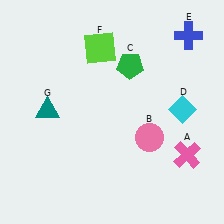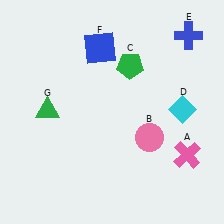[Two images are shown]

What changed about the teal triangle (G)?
In Image 1, G is teal. In Image 2, it changed to green.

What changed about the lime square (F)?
In Image 1, F is lime. In Image 2, it changed to blue.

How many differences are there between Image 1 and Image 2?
There are 2 differences between the two images.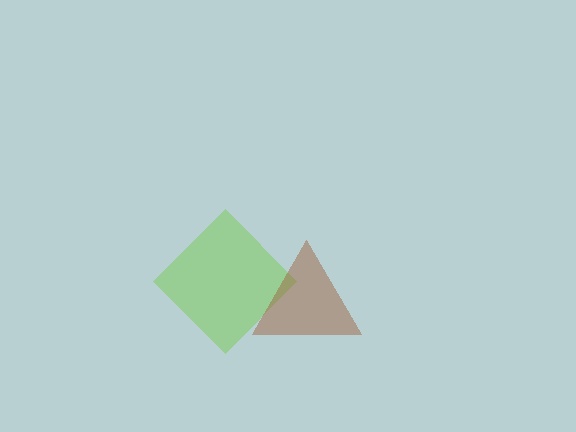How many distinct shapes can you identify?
There are 2 distinct shapes: a lime diamond, a brown triangle.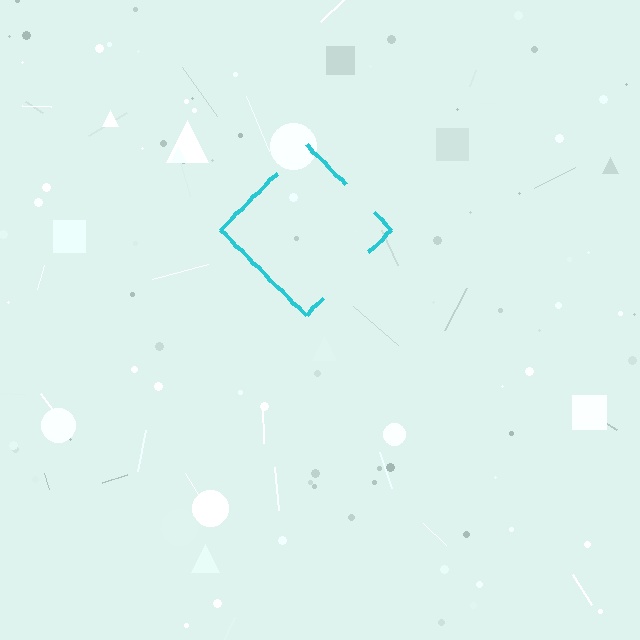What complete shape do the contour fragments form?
The contour fragments form a diamond.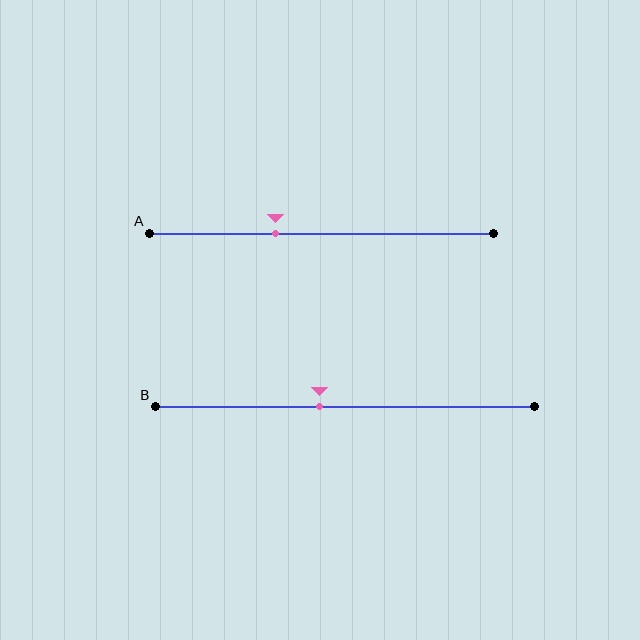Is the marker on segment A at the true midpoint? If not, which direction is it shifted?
No, the marker on segment A is shifted to the left by about 13% of the segment length.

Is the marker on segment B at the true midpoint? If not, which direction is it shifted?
No, the marker on segment B is shifted to the left by about 7% of the segment length.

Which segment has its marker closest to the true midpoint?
Segment B has its marker closest to the true midpoint.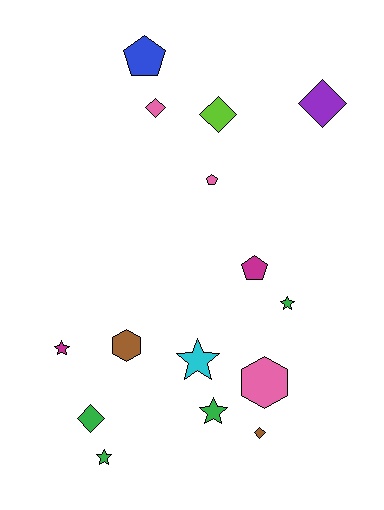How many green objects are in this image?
There are 4 green objects.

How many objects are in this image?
There are 15 objects.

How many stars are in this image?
There are 5 stars.